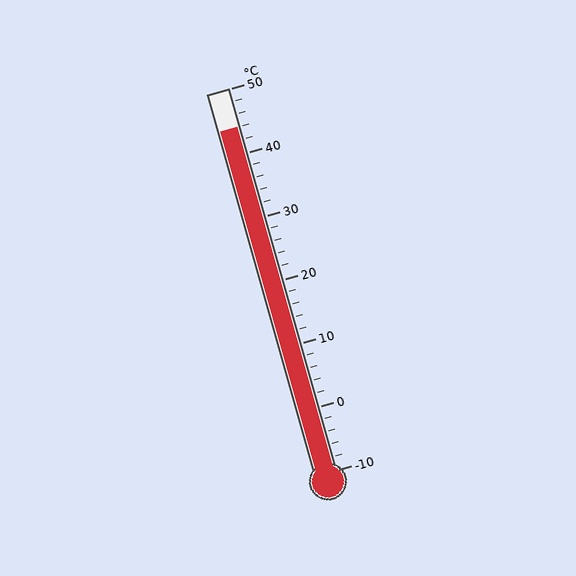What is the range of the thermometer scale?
The thermometer scale ranges from -10°C to 50°C.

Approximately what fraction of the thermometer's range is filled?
The thermometer is filled to approximately 90% of its range.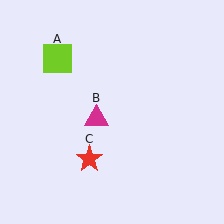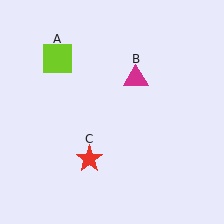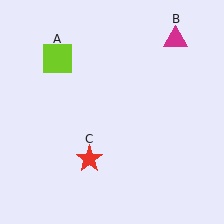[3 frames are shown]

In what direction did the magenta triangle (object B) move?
The magenta triangle (object B) moved up and to the right.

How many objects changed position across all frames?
1 object changed position: magenta triangle (object B).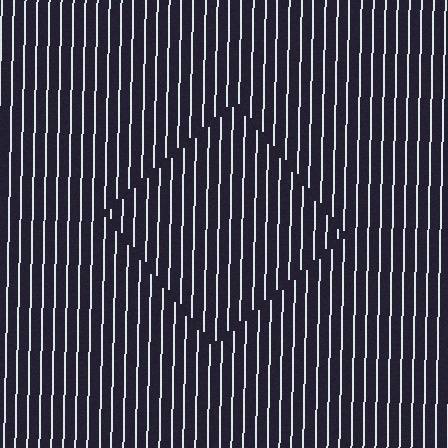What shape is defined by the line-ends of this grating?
An illusory square. The interior of the shape contains the same grating, shifted by half a period — the contour is defined by the phase discontinuity where line-ends from the inner and outer gratings abut.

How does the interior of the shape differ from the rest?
The interior of the shape contains the same grating, shifted by half a period — the contour is defined by the phase discontinuity where line-ends from the inner and outer gratings abut.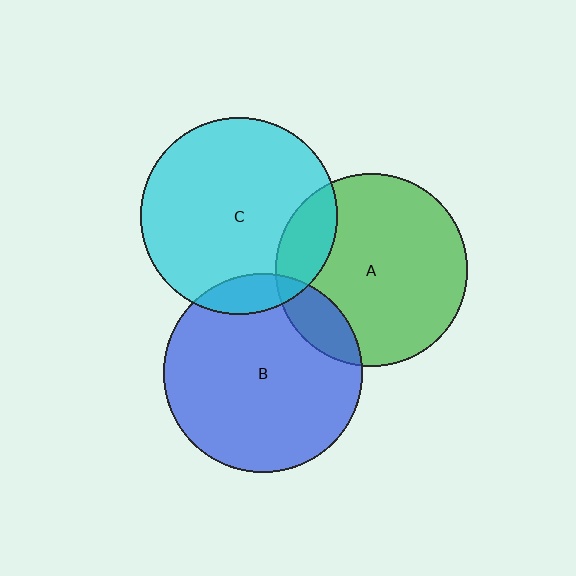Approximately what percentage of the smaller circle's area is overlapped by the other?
Approximately 15%.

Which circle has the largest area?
Circle B (blue).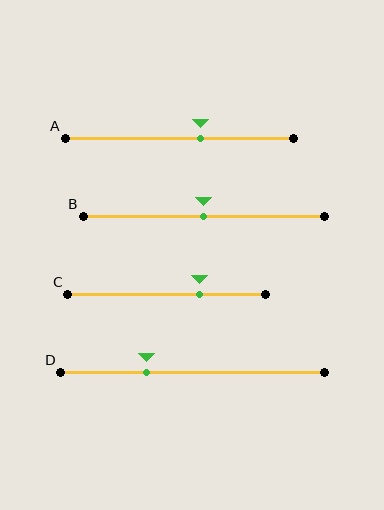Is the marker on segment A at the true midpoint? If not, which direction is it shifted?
No, the marker on segment A is shifted to the right by about 9% of the segment length.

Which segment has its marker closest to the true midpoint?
Segment B has its marker closest to the true midpoint.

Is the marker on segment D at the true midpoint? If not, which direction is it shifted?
No, the marker on segment D is shifted to the left by about 17% of the segment length.